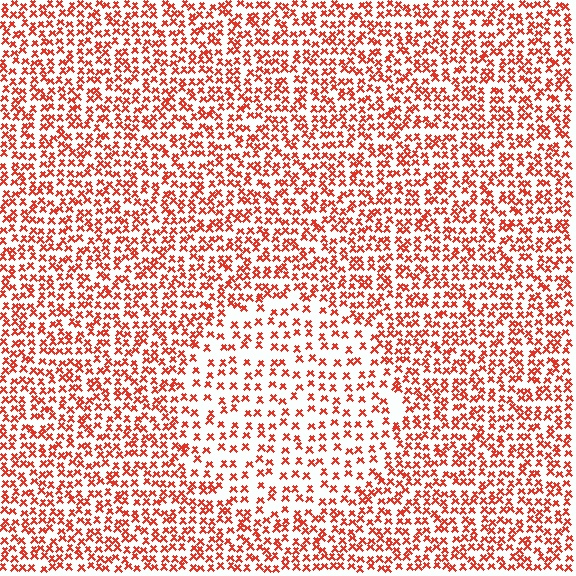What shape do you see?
I see a circle.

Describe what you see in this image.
The image contains small red elements arranged at two different densities. A circle-shaped region is visible where the elements are less densely packed than the surrounding area.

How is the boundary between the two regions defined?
The boundary is defined by a change in element density (approximately 1.8x ratio). All elements are the same color, size, and shape.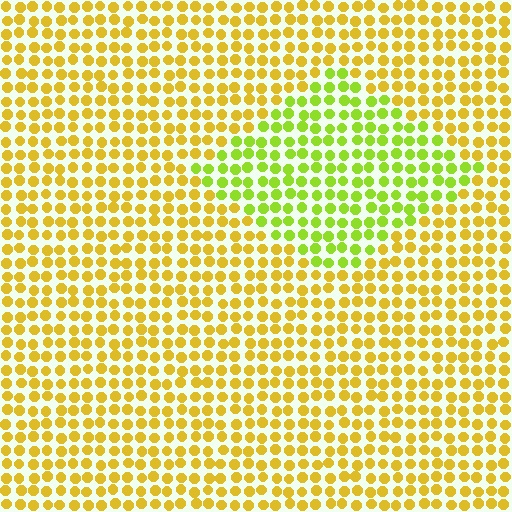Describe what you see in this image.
The image is filled with small yellow elements in a uniform arrangement. A diamond-shaped region is visible where the elements are tinted to a slightly different hue, forming a subtle color boundary.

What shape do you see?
I see a diamond.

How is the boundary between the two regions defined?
The boundary is defined purely by a slight shift in hue (about 37 degrees). Spacing, size, and orientation are identical on both sides.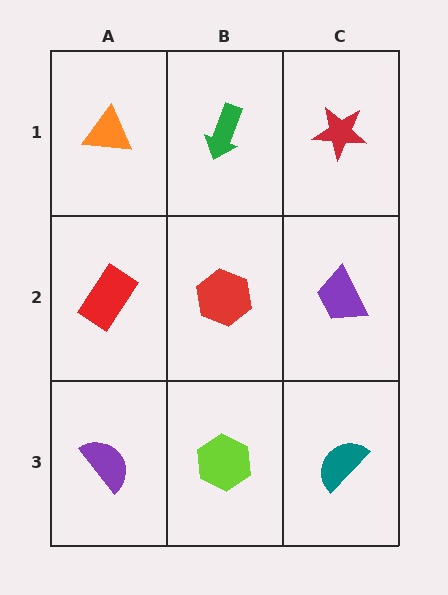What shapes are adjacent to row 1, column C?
A purple trapezoid (row 2, column C), a green arrow (row 1, column B).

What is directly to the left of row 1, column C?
A green arrow.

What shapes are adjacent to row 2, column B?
A green arrow (row 1, column B), a lime hexagon (row 3, column B), a red rectangle (row 2, column A), a purple trapezoid (row 2, column C).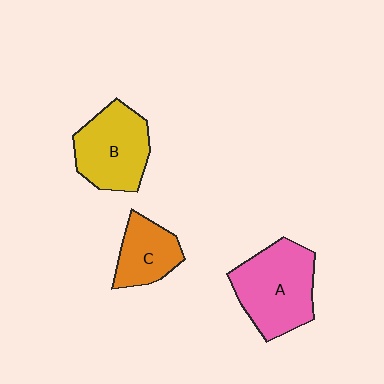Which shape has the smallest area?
Shape C (orange).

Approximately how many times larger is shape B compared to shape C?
Approximately 1.5 times.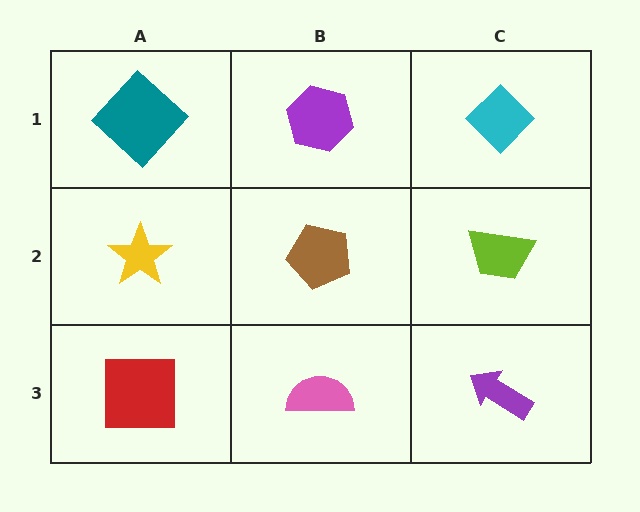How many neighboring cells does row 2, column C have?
3.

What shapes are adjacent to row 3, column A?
A yellow star (row 2, column A), a pink semicircle (row 3, column B).